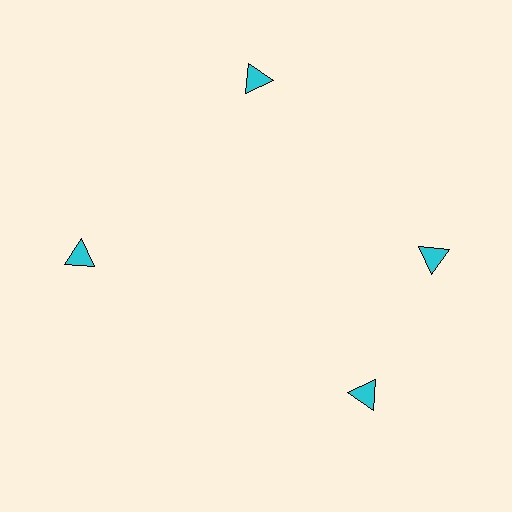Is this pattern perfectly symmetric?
No. The 4 cyan triangles are arranged in a ring, but one element near the 6 o'clock position is rotated out of alignment along the ring, breaking the 4-fold rotational symmetry.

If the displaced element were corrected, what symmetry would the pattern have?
It would have 4-fold rotational symmetry — the pattern would map onto itself every 90 degrees.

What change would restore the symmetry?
The symmetry would be restored by rotating it back into even spacing with its neighbors so that all 4 triangles sit at equal angles and equal distance from the center.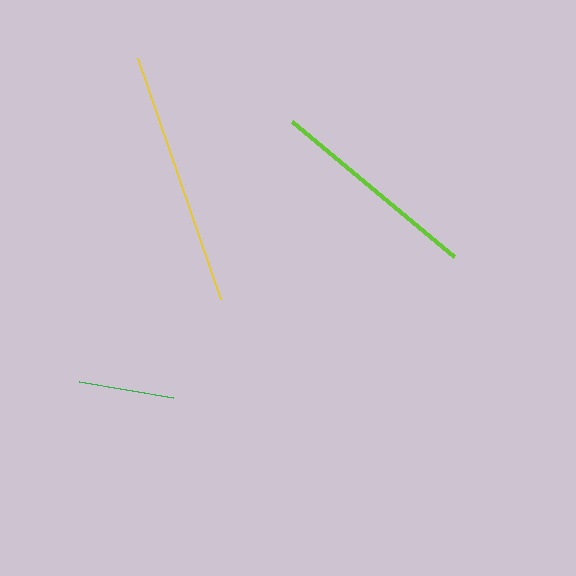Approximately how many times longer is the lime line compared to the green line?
The lime line is approximately 2.2 times the length of the green line.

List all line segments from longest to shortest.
From longest to shortest: yellow, lime, green.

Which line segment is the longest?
The yellow line is the longest at approximately 255 pixels.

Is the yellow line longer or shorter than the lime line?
The yellow line is longer than the lime line.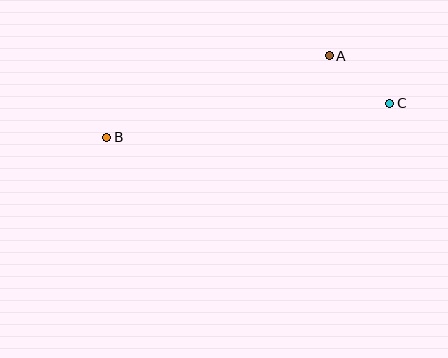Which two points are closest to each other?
Points A and C are closest to each other.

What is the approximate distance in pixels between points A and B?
The distance between A and B is approximately 237 pixels.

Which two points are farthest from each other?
Points B and C are farthest from each other.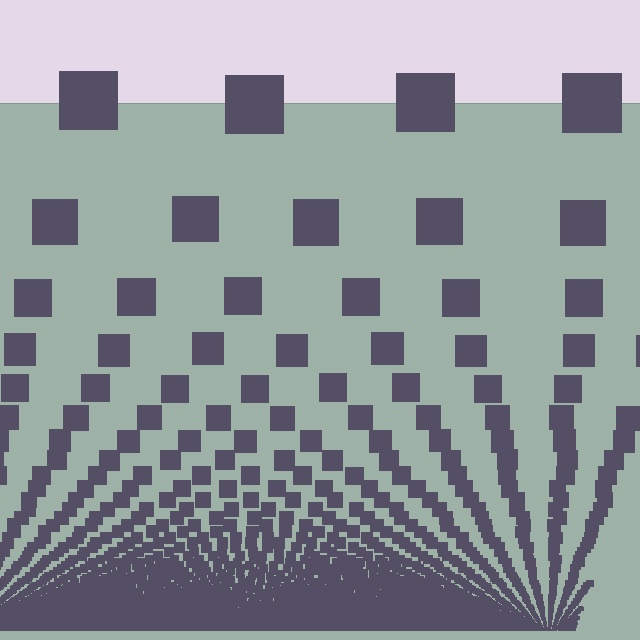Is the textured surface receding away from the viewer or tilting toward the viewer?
The surface appears to tilt toward the viewer. Texture elements get larger and sparser toward the top.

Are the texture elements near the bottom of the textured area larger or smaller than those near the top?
Smaller. The gradient is inverted — elements near the bottom are smaller and denser.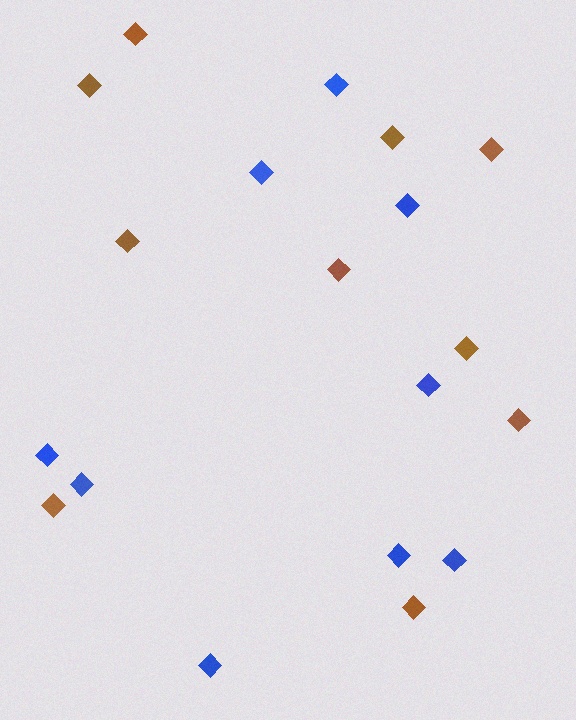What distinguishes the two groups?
There are 2 groups: one group of brown diamonds (10) and one group of blue diamonds (9).